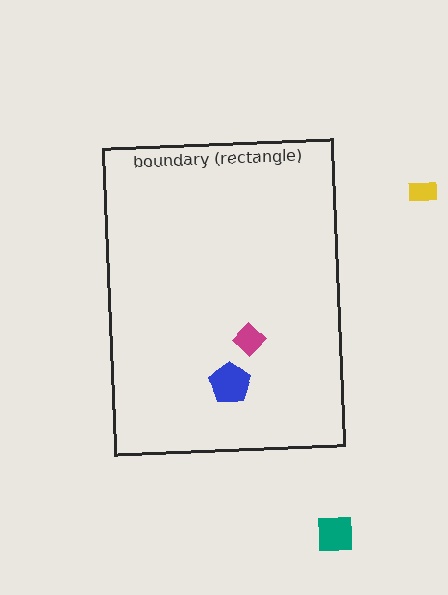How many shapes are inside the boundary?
2 inside, 2 outside.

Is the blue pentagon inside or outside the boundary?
Inside.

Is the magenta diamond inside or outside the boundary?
Inside.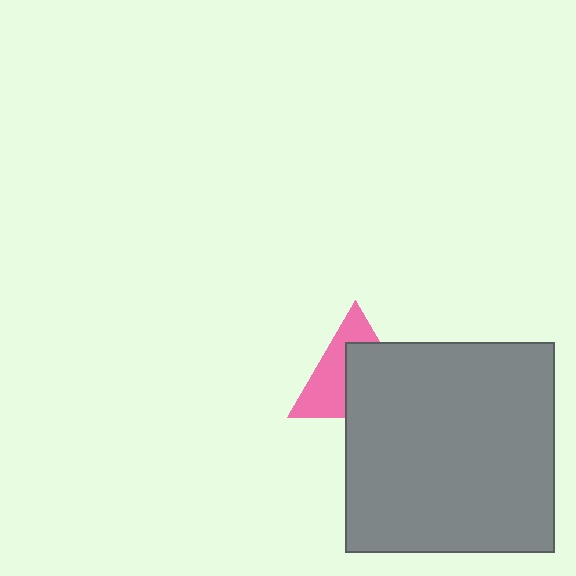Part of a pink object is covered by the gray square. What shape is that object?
It is a triangle.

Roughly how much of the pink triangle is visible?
About half of it is visible (roughly 47%).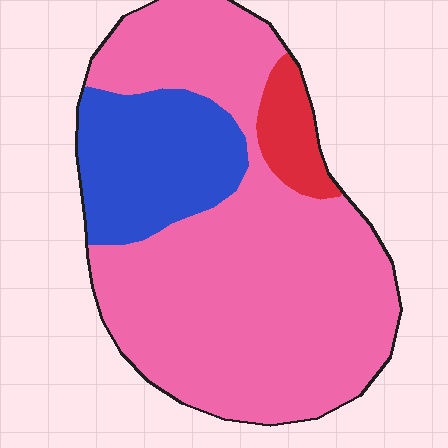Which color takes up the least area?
Red, at roughly 5%.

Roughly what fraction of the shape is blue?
Blue covers around 20% of the shape.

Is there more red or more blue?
Blue.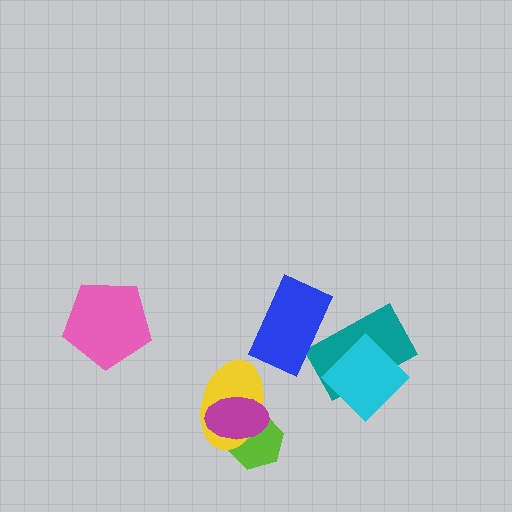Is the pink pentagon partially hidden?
No, no other shape covers it.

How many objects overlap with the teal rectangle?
2 objects overlap with the teal rectangle.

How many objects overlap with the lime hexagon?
2 objects overlap with the lime hexagon.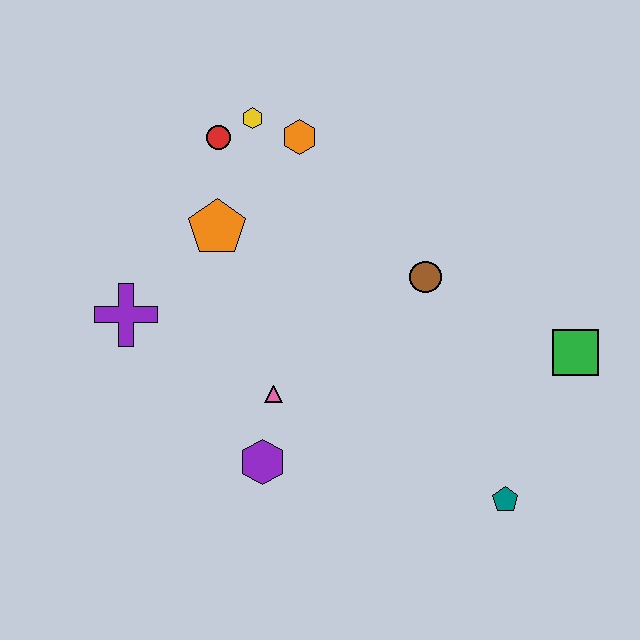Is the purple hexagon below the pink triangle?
Yes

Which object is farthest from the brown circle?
The purple cross is farthest from the brown circle.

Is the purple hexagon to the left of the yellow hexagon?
No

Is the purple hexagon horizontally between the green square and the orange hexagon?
No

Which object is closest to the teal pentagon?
The green square is closest to the teal pentagon.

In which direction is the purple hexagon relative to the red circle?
The purple hexagon is below the red circle.